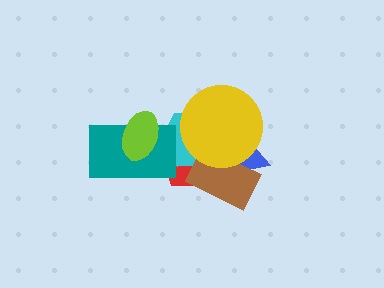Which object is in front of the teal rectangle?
The lime ellipse is in front of the teal rectangle.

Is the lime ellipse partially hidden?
No, no other shape covers it.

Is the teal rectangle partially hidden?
Yes, it is partially covered by another shape.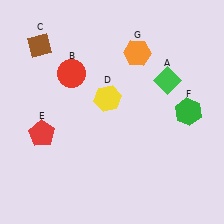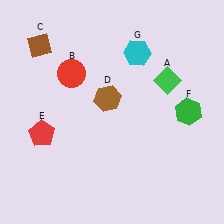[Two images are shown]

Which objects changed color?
D changed from yellow to brown. G changed from orange to cyan.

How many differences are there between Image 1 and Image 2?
There are 2 differences between the two images.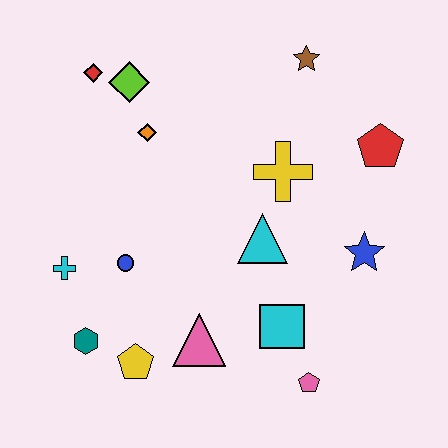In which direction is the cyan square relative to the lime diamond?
The cyan square is below the lime diamond.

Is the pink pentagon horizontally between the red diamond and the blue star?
Yes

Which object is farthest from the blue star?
The red diamond is farthest from the blue star.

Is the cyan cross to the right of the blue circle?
No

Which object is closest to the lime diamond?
The red diamond is closest to the lime diamond.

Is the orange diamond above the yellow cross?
Yes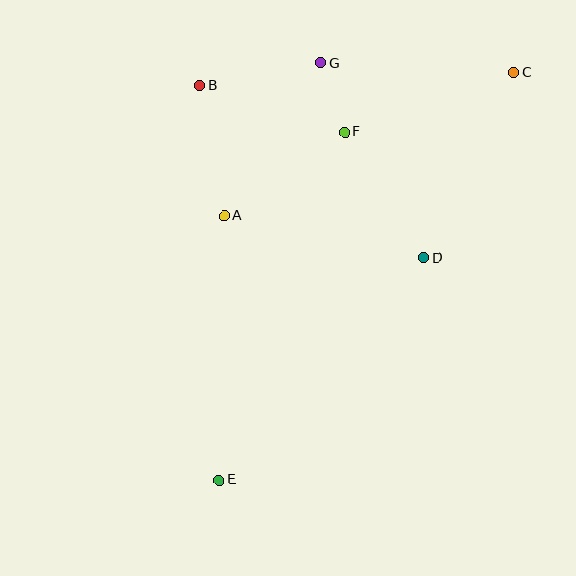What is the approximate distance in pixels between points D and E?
The distance between D and E is approximately 302 pixels.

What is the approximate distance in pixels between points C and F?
The distance between C and F is approximately 179 pixels.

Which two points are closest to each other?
Points F and G are closest to each other.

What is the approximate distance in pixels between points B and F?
The distance between B and F is approximately 152 pixels.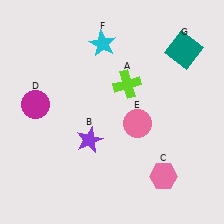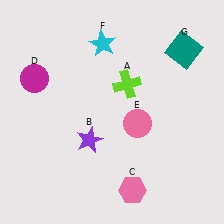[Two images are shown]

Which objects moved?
The objects that moved are: the pink hexagon (C), the magenta circle (D).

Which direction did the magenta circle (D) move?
The magenta circle (D) moved up.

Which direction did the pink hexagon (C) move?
The pink hexagon (C) moved left.